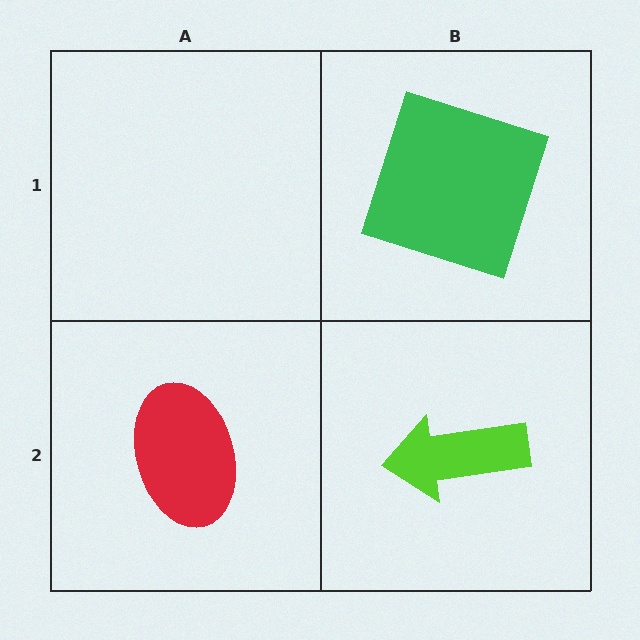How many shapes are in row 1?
1 shape.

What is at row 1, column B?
A green square.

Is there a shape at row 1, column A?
No, that cell is empty.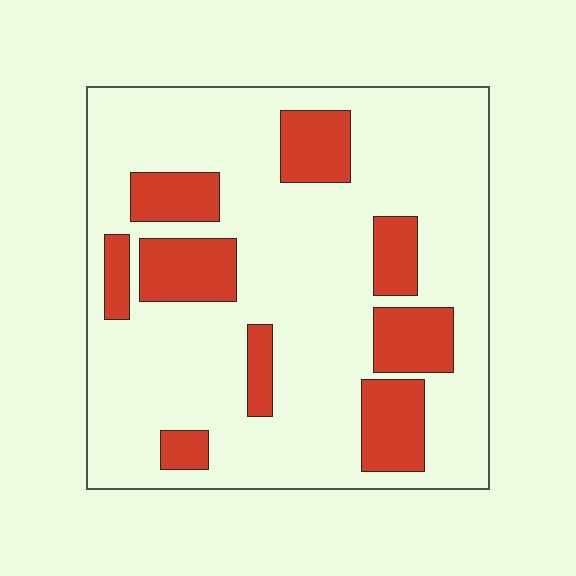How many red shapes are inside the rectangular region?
9.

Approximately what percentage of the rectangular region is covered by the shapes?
Approximately 25%.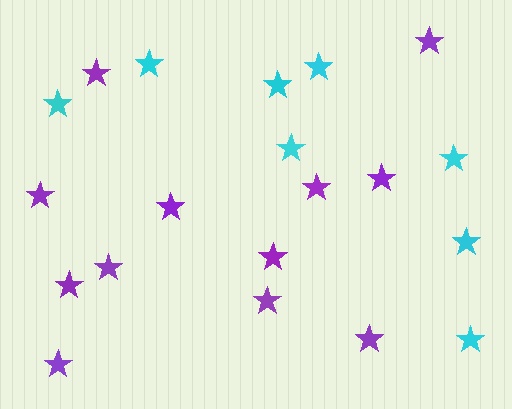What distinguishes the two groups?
There are 2 groups: one group of purple stars (12) and one group of cyan stars (8).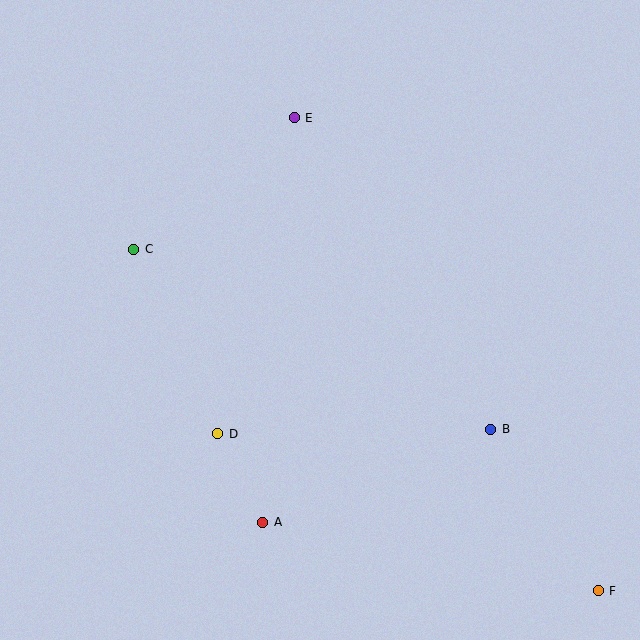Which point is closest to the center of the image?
Point D at (218, 434) is closest to the center.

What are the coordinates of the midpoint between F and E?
The midpoint between F and E is at (446, 354).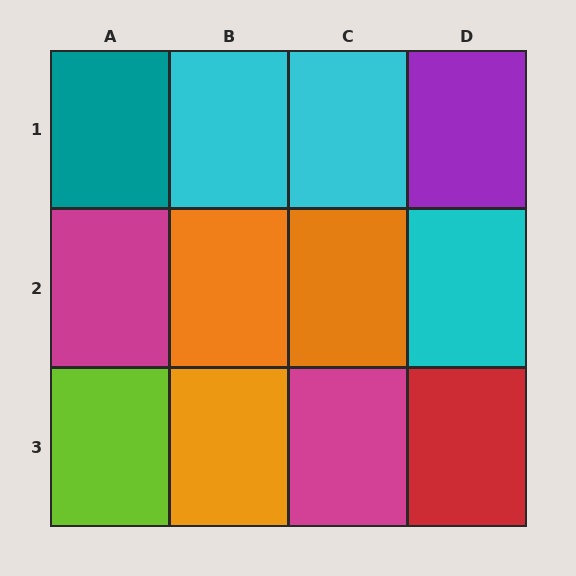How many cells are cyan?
3 cells are cyan.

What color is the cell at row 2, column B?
Orange.